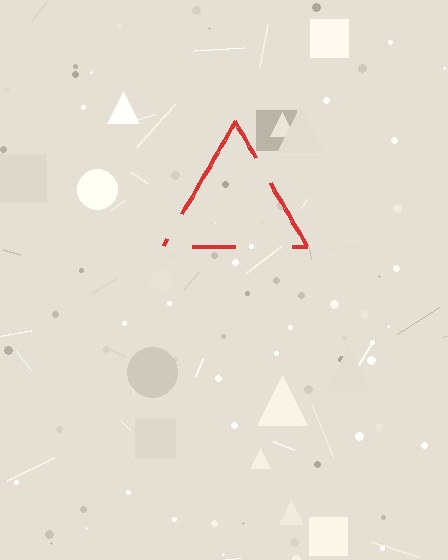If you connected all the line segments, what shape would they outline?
They would outline a triangle.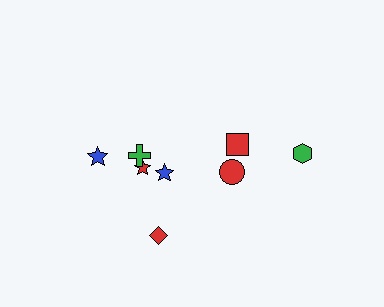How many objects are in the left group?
There are 5 objects.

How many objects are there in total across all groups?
There are 8 objects.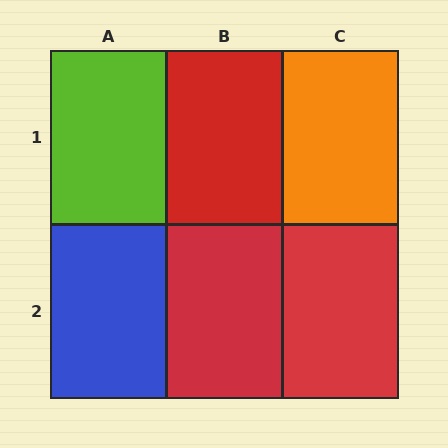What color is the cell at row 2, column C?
Red.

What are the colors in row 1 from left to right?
Lime, red, orange.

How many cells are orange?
1 cell is orange.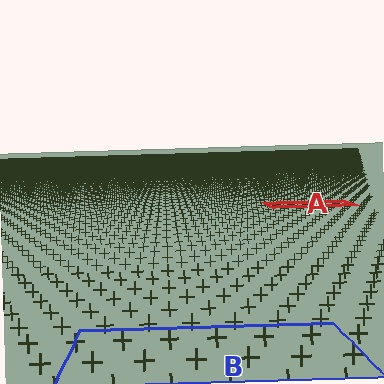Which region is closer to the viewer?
Region B is closer. The texture elements there are larger and more spread out.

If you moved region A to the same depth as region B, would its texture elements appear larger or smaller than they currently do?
They would appear larger. At a closer depth, the same texture elements are projected at a bigger on-screen size.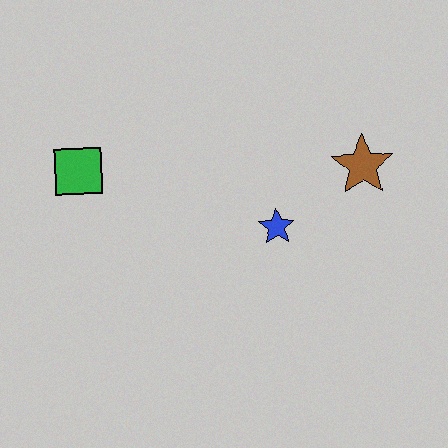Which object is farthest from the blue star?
The green square is farthest from the blue star.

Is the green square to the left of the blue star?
Yes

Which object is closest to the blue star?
The brown star is closest to the blue star.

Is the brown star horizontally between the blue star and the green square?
No